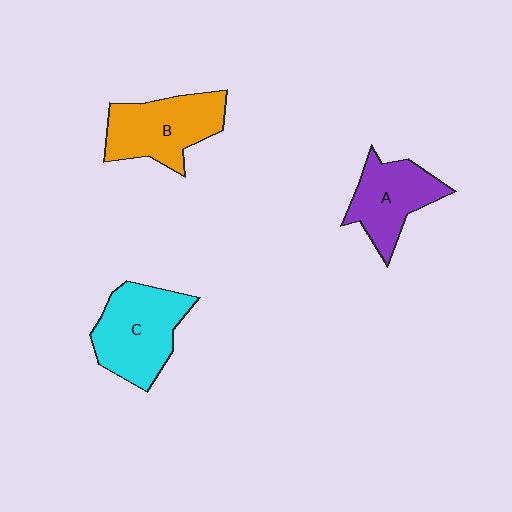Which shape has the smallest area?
Shape A (purple).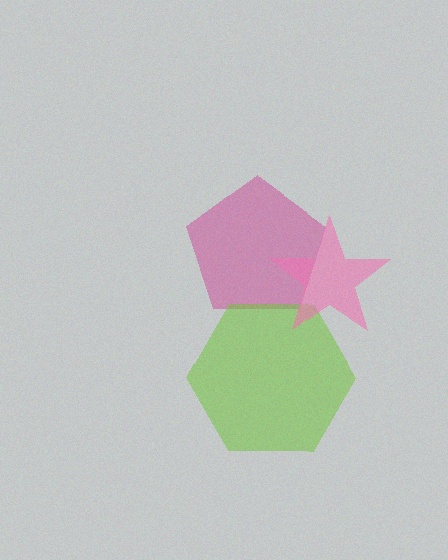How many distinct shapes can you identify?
There are 3 distinct shapes: a magenta pentagon, a lime hexagon, a pink star.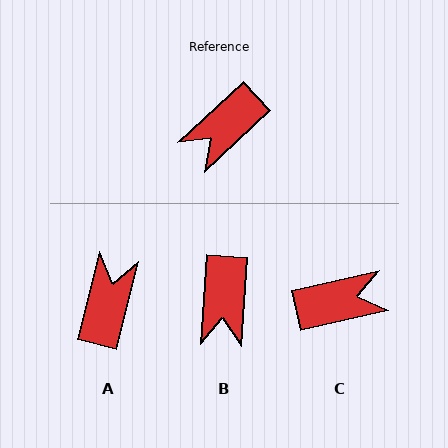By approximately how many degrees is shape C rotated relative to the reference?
Approximately 150 degrees counter-clockwise.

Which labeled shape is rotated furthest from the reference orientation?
C, about 150 degrees away.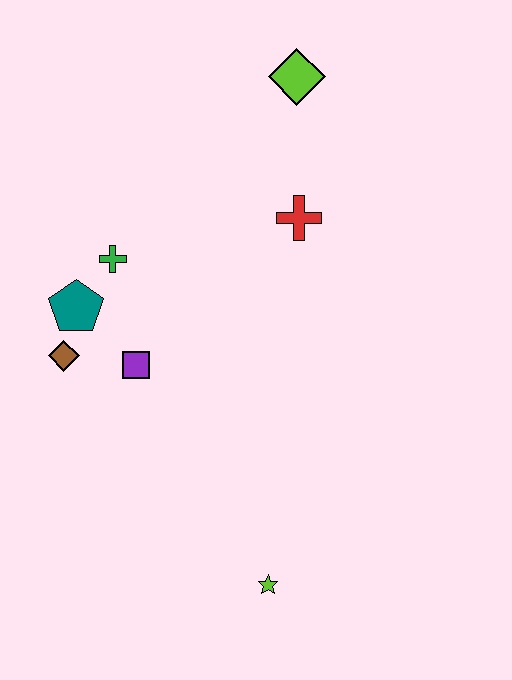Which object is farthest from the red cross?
The lime star is farthest from the red cross.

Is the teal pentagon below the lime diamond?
Yes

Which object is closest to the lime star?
The purple square is closest to the lime star.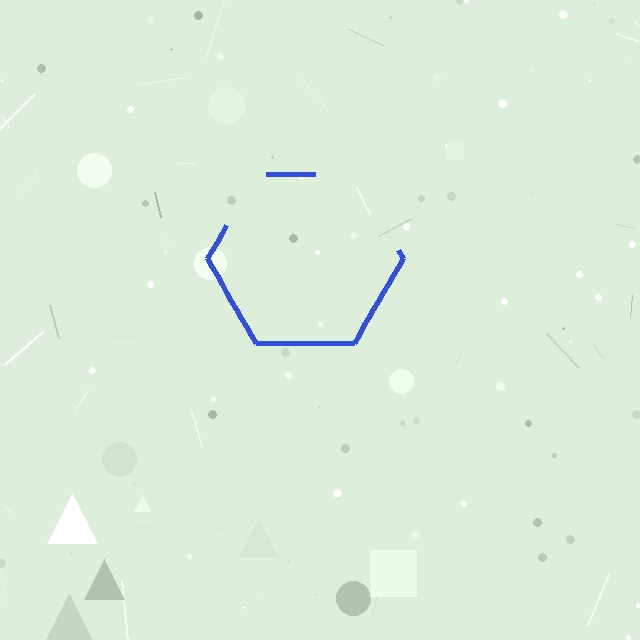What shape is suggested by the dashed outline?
The dashed outline suggests a hexagon.